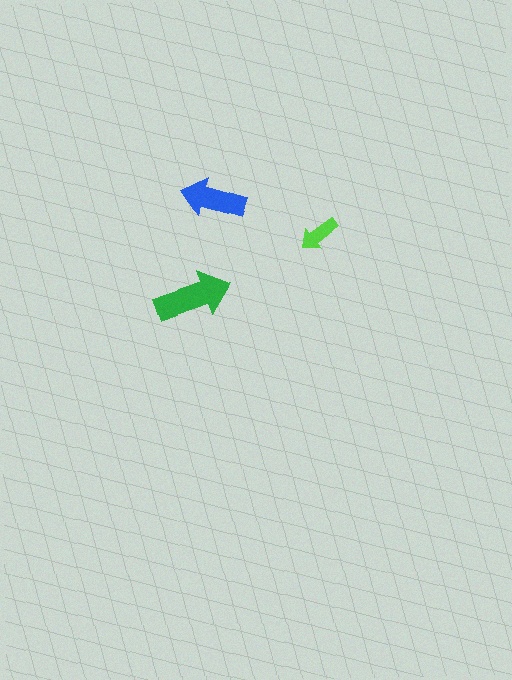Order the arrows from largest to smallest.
the green one, the blue one, the lime one.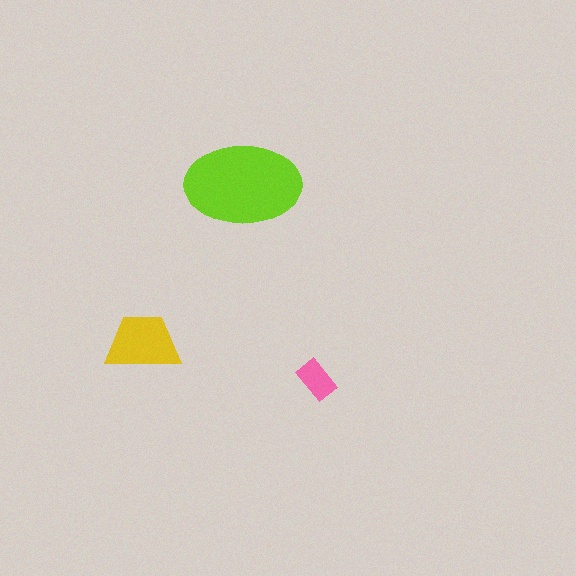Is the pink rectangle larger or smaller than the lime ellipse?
Smaller.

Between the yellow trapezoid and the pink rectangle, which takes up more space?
The yellow trapezoid.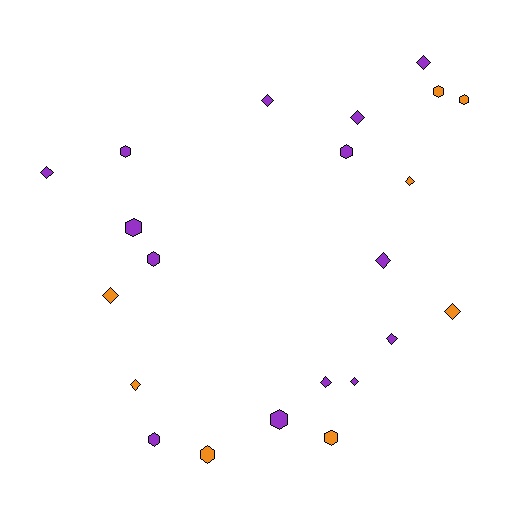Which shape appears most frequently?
Diamond, with 12 objects.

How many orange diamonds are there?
There are 4 orange diamonds.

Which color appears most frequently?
Purple, with 14 objects.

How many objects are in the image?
There are 22 objects.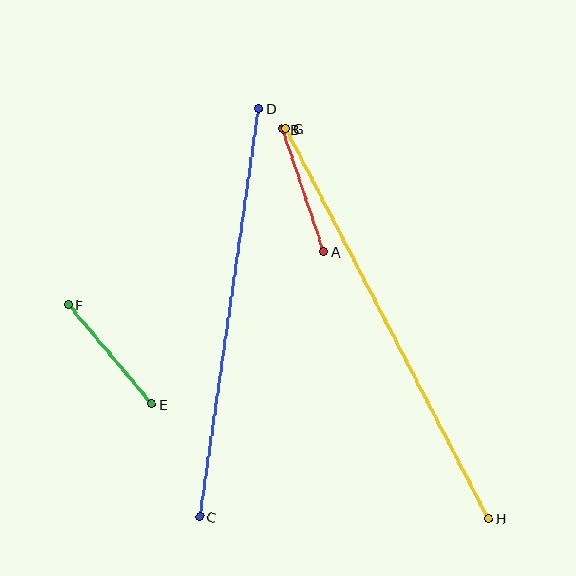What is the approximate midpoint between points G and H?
The midpoint is at approximately (387, 324) pixels.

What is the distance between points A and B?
The distance is approximately 129 pixels.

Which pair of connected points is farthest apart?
Points G and H are farthest apart.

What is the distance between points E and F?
The distance is approximately 130 pixels.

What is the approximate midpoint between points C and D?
The midpoint is at approximately (229, 313) pixels.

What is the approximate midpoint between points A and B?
The midpoint is at approximately (303, 190) pixels.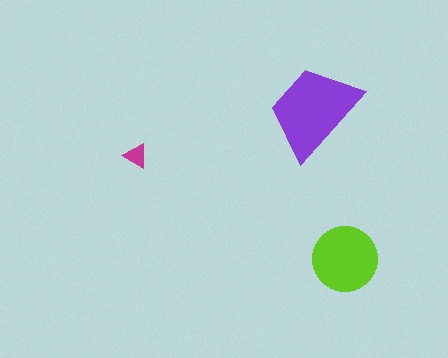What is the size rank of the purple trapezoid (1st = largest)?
1st.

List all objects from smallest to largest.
The magenta triangle, the lime circle, the purple trapezoid.